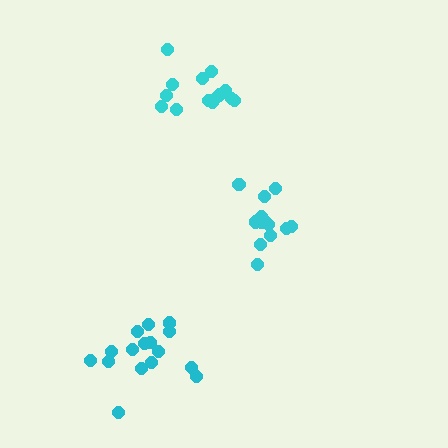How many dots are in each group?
Group 1: 13 dots, Group 2: 16 dots, Group 3: 14 dots (43 total).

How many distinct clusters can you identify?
There are 3 distinct clusters.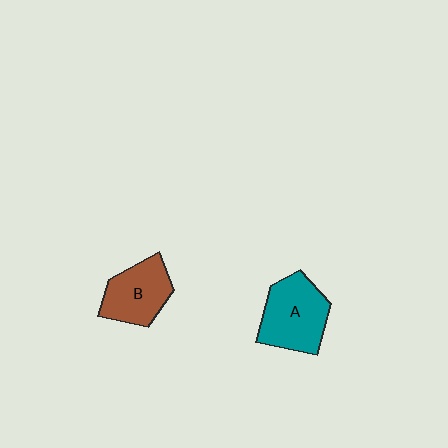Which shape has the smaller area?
Shape B (brown).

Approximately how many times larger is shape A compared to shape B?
Approximately 1.2 times.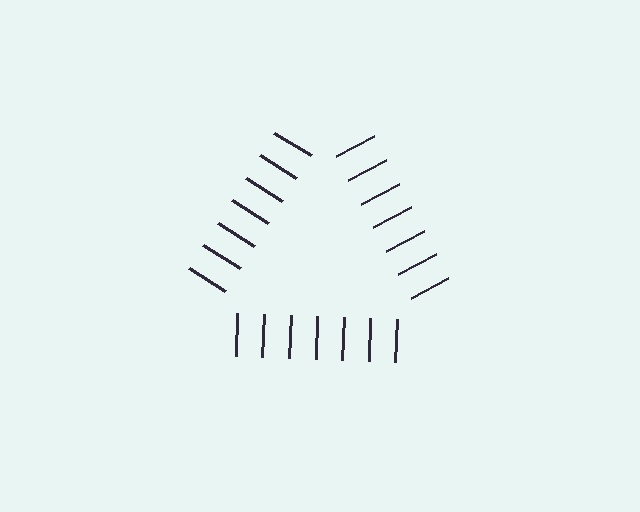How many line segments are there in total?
21 — 7 along each of the 3 edges.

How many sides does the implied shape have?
3 sides — the line-ends trace a triangle.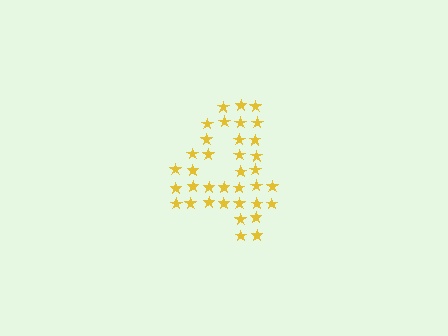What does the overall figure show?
The overall figure shows the digit 4.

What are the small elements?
The small elements are stars.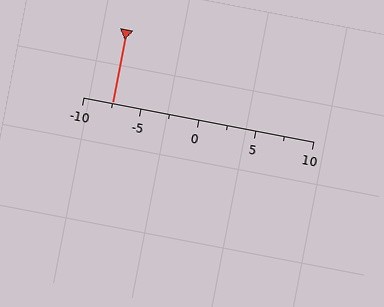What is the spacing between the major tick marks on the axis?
The major ticks are spaced 5 apart.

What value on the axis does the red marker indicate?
The marker indicates approximately -7.5.